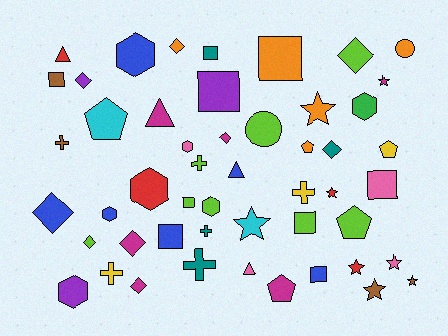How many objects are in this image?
There are 50 objects.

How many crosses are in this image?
There are 6 crosses.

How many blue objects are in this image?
There are 6 blue objects.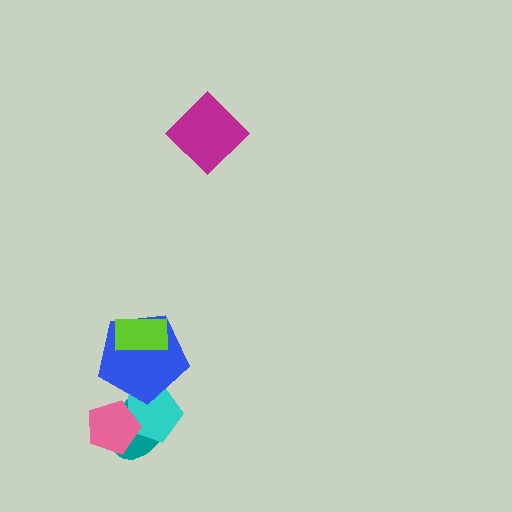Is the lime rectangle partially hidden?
No, no other shape covers it.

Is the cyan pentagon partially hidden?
Yes, it is partially covered by another shape.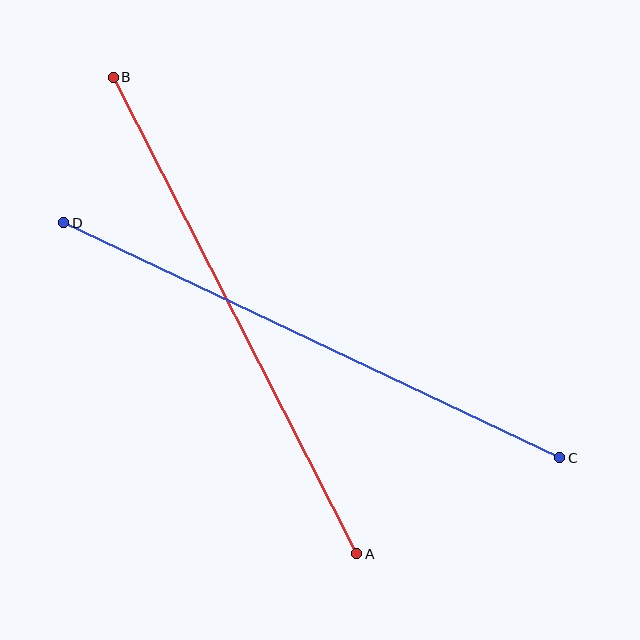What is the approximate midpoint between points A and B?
The midpoint is at approximately (235, 315) pixels.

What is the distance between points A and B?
The distance is approximately 535 pixels.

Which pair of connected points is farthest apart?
Points C and D are farthest apart.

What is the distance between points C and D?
The distance is approximately 549 pixels.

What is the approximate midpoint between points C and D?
The midpoint is at approximately (312, 340) pixels.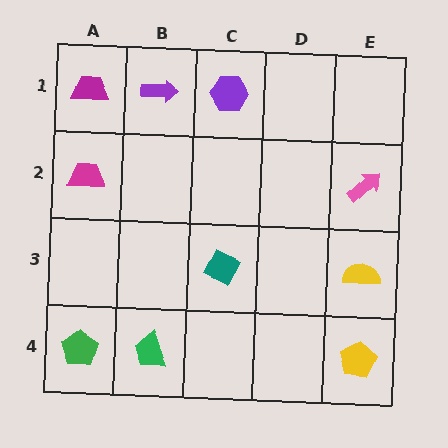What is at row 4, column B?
A green trapezoid.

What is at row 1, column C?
A purple hexagon.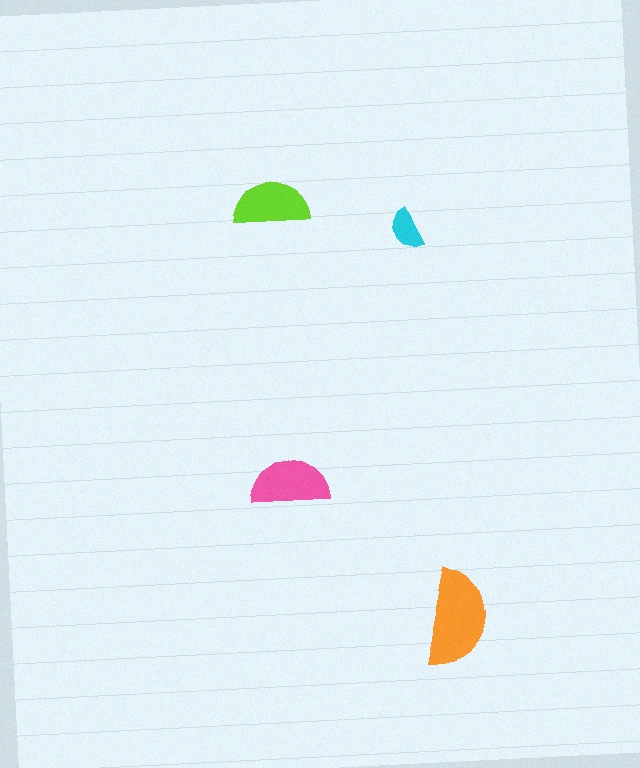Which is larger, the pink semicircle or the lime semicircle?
The pink one.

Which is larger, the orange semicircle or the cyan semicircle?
The orange one.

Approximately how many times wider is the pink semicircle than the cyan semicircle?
About 2 times wider.